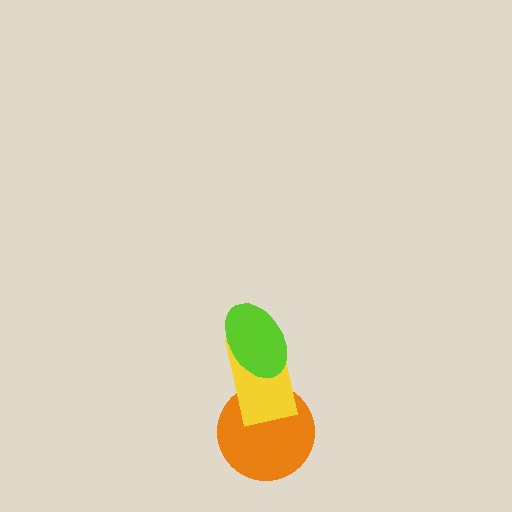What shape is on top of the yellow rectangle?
The lime ellipse is on top of the yellow rectangle.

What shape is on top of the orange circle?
The yellow rectangle is on top of the orange circle.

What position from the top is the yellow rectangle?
The yellow rectangle is 2nd from the top.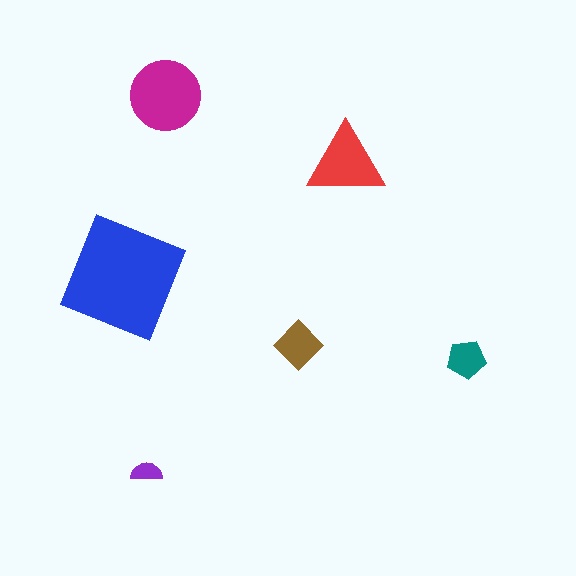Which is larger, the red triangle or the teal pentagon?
The red triangle.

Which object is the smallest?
The purple semicircle.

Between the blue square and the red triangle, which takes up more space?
The blue square.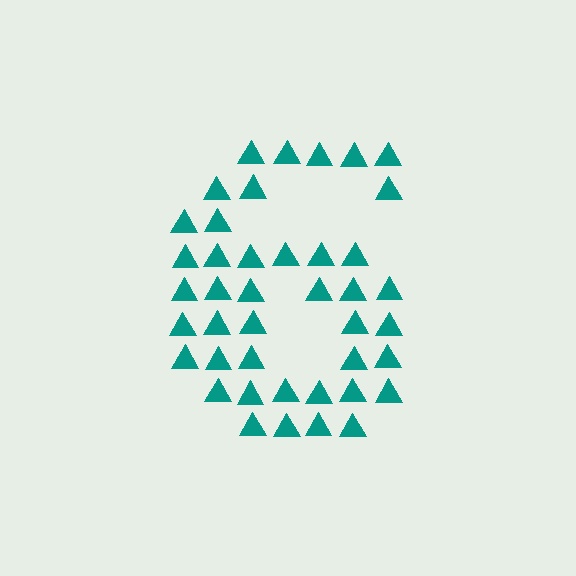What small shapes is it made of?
It is made of small triangles.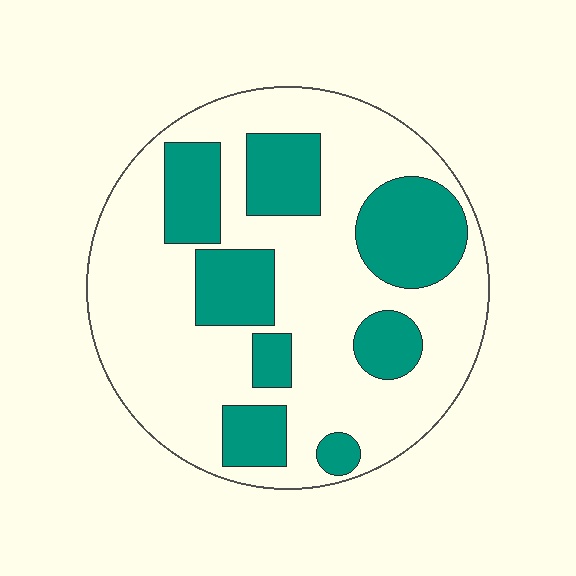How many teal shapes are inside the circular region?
8.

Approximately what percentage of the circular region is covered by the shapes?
Approximately 30%.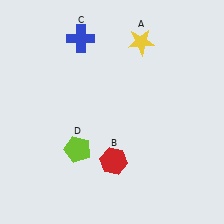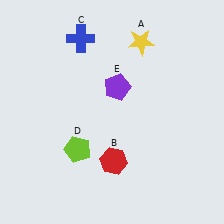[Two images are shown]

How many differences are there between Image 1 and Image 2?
There is 1 difference between the two images.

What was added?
A purple pentagon (E) was added in Image 2.